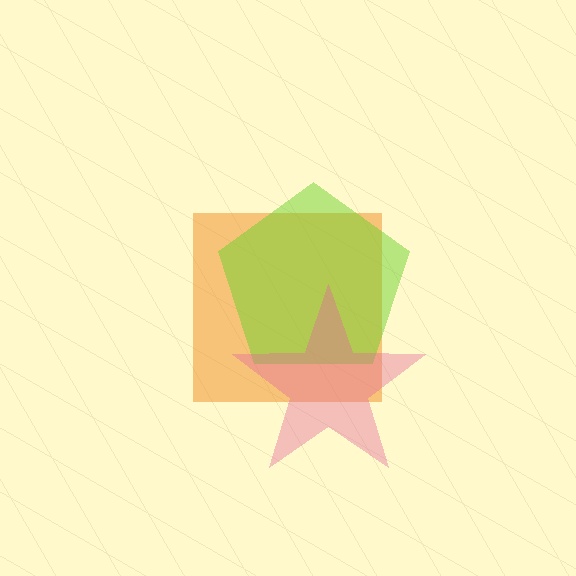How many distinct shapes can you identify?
There are 3 distinct shapes: an orange square, a lime pentagon, a pink star.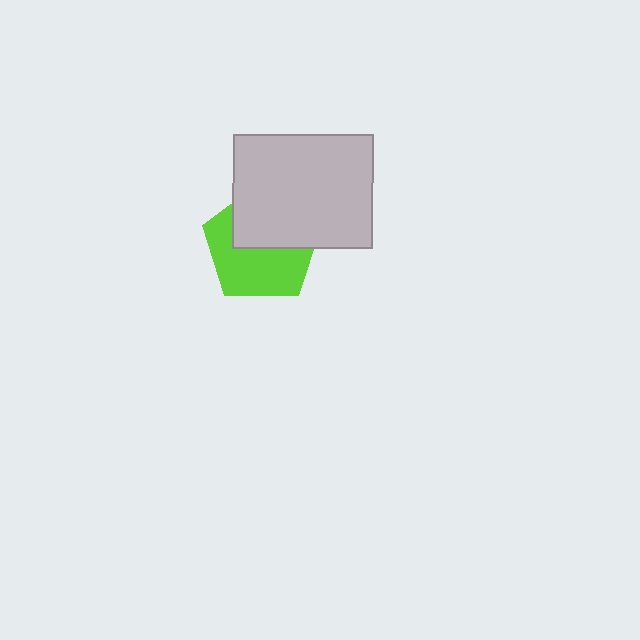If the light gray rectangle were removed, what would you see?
You would see the complete lime pentagon.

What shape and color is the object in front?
The object in front is a light gray rectangle.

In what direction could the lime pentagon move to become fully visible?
The lime pentagon could move down. That would shift it out from behind the light gray rectangle entirely.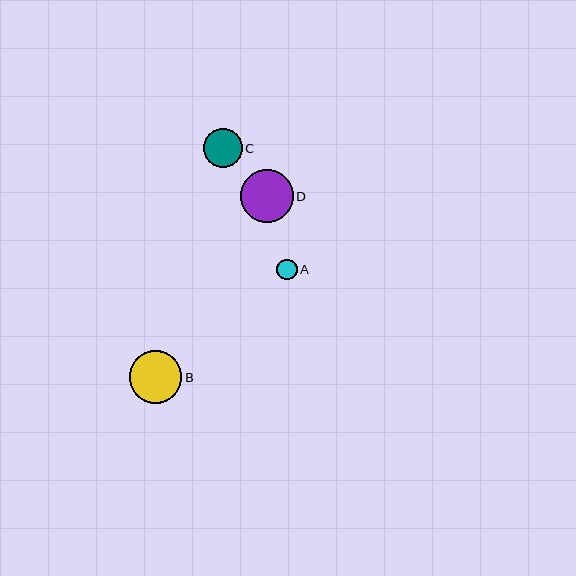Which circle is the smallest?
Circle A is the smallest with a size of approximately 20 pixels.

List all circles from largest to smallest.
From largest to smallest: D, B, C, A.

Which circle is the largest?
Circle D is the largest with a size of approximately 53 pixels.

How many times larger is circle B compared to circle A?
Circle B is approximately 2.6 times the size of circle A.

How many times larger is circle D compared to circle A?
Circle D is approximately 2.6 times the size of circle A.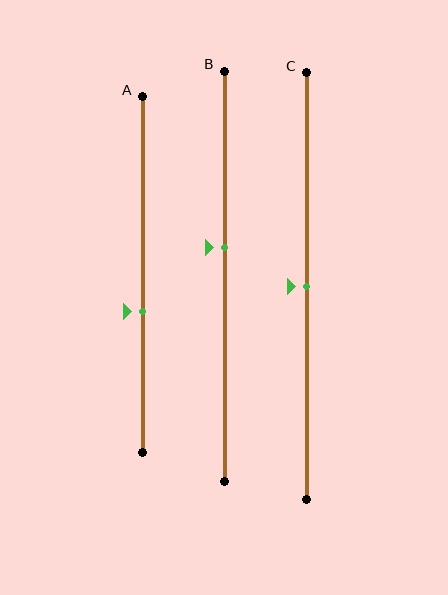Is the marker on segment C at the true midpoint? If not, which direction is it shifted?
Yes, the marker on segment C is at the true midpoint.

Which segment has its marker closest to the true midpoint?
Segment C has its marker closest to the true midpoint.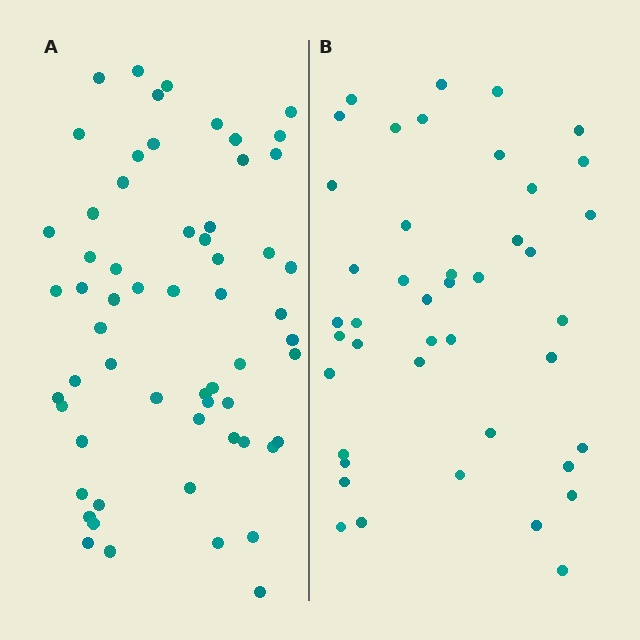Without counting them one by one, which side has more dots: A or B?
Region A (the left region) has more dots.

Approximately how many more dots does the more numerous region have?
Region A has approximately 15 more dots than region B.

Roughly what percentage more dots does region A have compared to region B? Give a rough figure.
About 40% more.